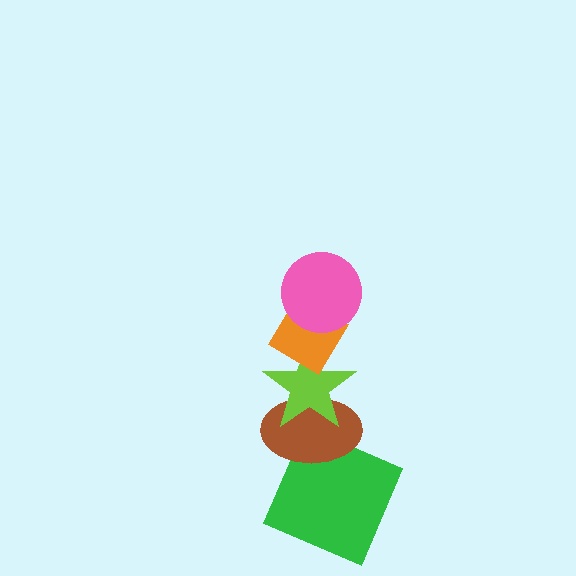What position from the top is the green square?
The green square is 5th from the top.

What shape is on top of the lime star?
The orange diamond is on top of the lime star.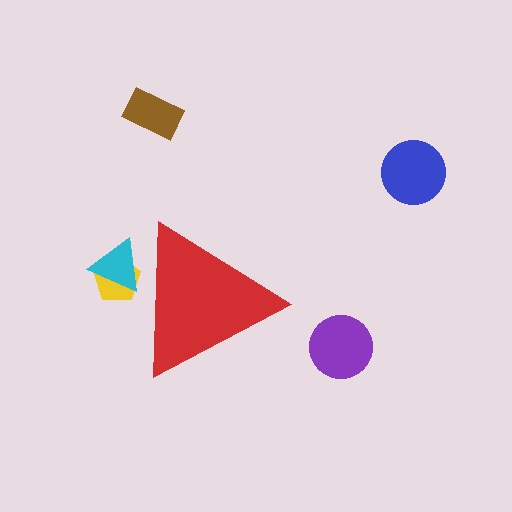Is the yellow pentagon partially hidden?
Yes, the yellow pentagon is partially hidden behind the red triangle.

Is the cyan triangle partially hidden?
Yes, the cyan triangle is partially hidden behind the red triangle.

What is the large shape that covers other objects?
A red triangle.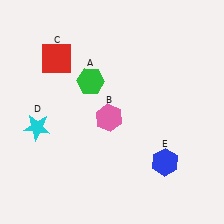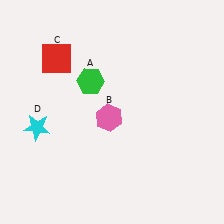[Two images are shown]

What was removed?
The blue hexagon (E) was removed in Image 2.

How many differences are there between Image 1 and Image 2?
There is 1 difference between the two images.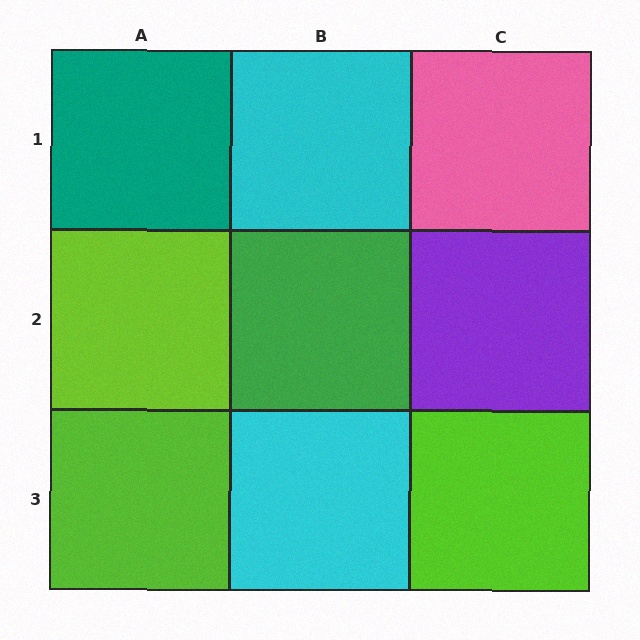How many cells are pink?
1 cell is pink.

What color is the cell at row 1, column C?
Pink.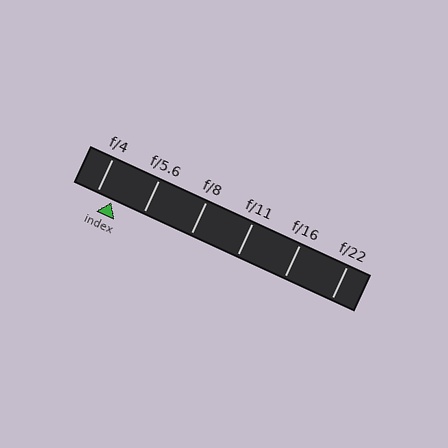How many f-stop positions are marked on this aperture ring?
There are 6 f-stop positions marked.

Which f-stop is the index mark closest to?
The index mark is closest to f/4.